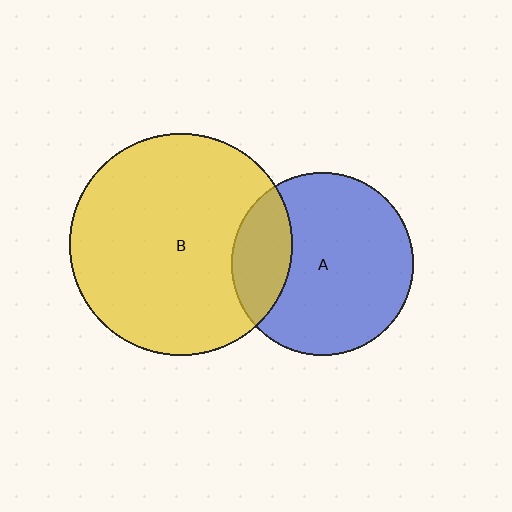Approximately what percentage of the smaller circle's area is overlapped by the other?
Approximately 20%.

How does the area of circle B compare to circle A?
Approximately 1.5 times.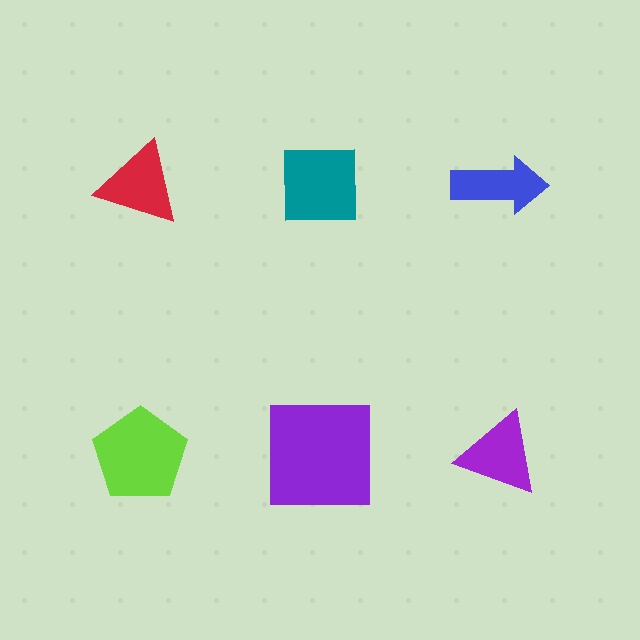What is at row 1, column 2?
A teal square.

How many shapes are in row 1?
3 shapes.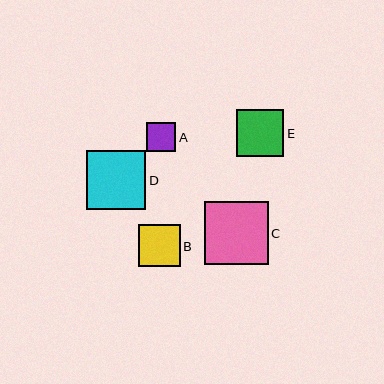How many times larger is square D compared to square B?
Square D is approximately 1.4 times the size of square B.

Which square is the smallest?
Square A is the smallest with a size of approximately 29 pixels.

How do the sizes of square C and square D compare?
Square C and square D are approximately the same size.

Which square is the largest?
Square C is the largest with a size of approximately 63 pixels.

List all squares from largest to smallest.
From largest to smallest: C, D, E, B, A.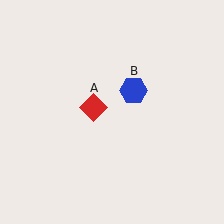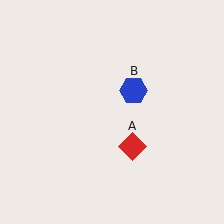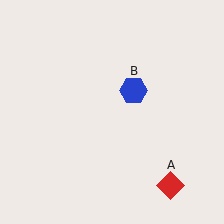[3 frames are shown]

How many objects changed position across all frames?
1 object changed position: red diamond (object A).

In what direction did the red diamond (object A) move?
The red diamond (object A) moved down and to the right.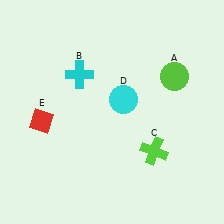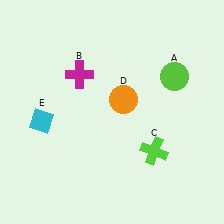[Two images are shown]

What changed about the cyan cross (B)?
In Image 1, B is cyan. In Image 2, it changed to magenta.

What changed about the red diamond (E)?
In Image 1, E is red. In Image 2, it changed to cyan.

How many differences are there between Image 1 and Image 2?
There are 3 differences between the two images.